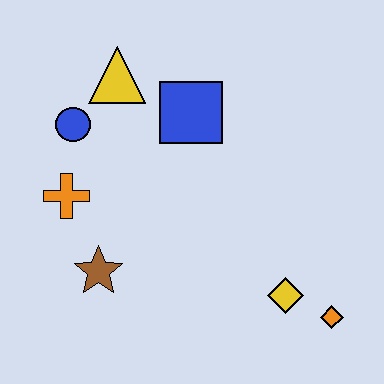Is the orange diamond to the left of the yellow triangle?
No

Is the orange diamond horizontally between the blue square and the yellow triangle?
No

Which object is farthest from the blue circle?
The orange diamond is farthest from the blue circle.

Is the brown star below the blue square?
Yes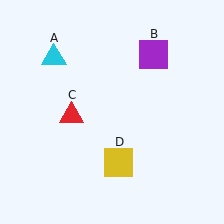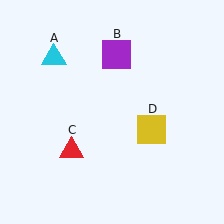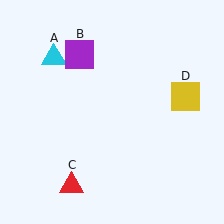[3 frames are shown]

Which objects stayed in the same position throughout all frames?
Cyan triangle (object A) remained stationary.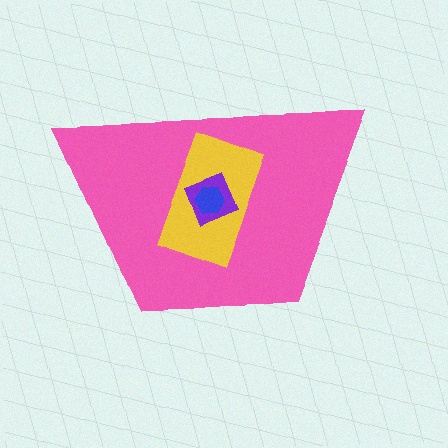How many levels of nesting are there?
4.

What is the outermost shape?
The pink trapezoid.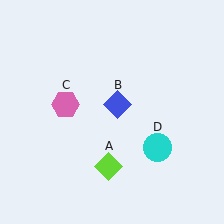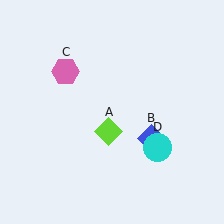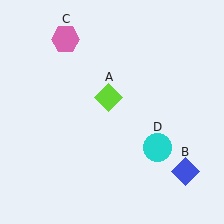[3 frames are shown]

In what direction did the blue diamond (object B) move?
The blue diamond (object B) moved down and to the right.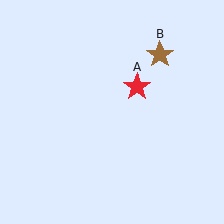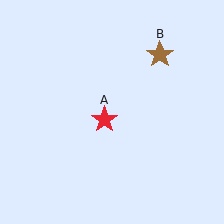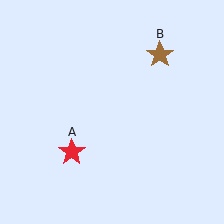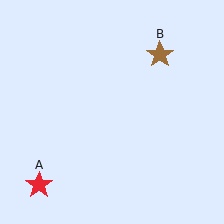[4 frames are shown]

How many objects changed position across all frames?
1 object changed position: red star (object A).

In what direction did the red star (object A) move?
The red star (object A) moved down and to the left.